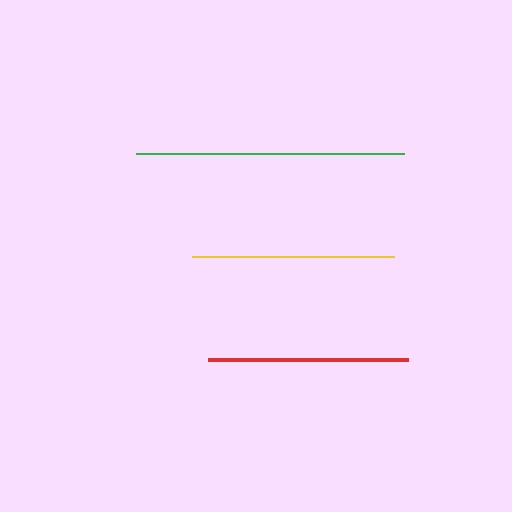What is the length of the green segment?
The green segment is approximately 268 pixels long.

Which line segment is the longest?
The green line is the longest at approximately 268 pixels.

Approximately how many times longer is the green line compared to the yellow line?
The green line is approximately 1.3 times the length of the yellow line.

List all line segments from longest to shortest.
From longest to shortest: green, yellow, red.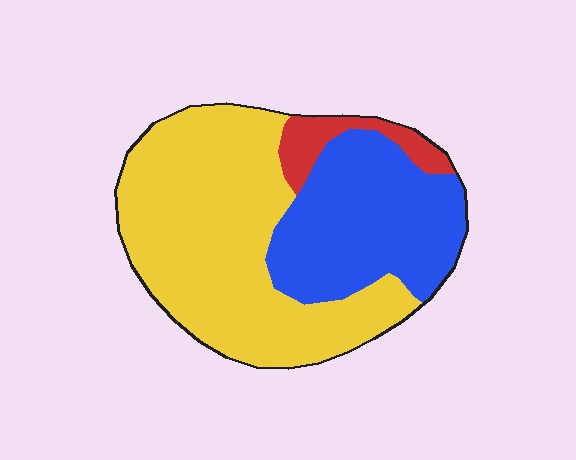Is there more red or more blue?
Blue.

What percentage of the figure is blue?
Blue takes up between a third and a half of the figure.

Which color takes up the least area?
Red, at roughly 5%.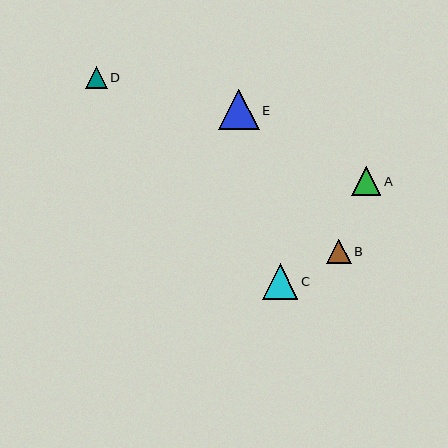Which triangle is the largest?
Triangle E is the largest with a size of approximately 41 pixels.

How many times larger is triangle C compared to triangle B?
Triangle C is approximately 1.5 times the size of triangle B.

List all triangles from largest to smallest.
From largest to smallest: E, C, A, B, D.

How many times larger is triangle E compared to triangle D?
Triangle E is approximately 1.8 times the size of triangle D.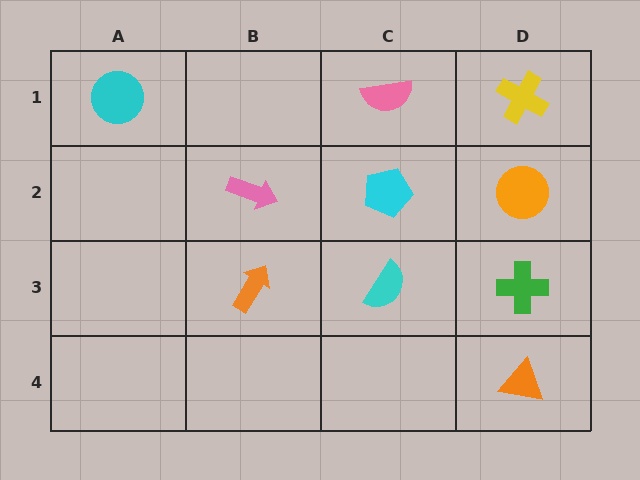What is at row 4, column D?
An orange triangle.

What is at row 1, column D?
A yellow cross.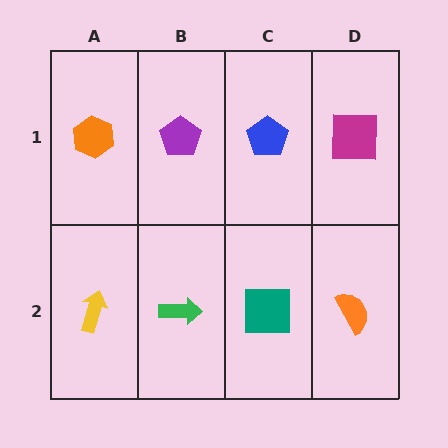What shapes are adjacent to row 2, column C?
A blue pentagon (row 1, column C), a green arrow (row 2, column B), an orange semicircle (row 2, column D).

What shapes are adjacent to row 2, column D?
A magenta square (row 1, column D), a teal square (row 2, column C).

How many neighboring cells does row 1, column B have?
3.